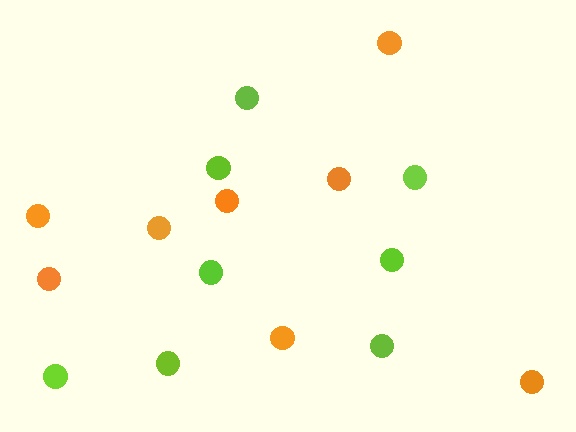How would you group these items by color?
There are 2 groups: one group of orange circles (8) and one group of lime circles (8).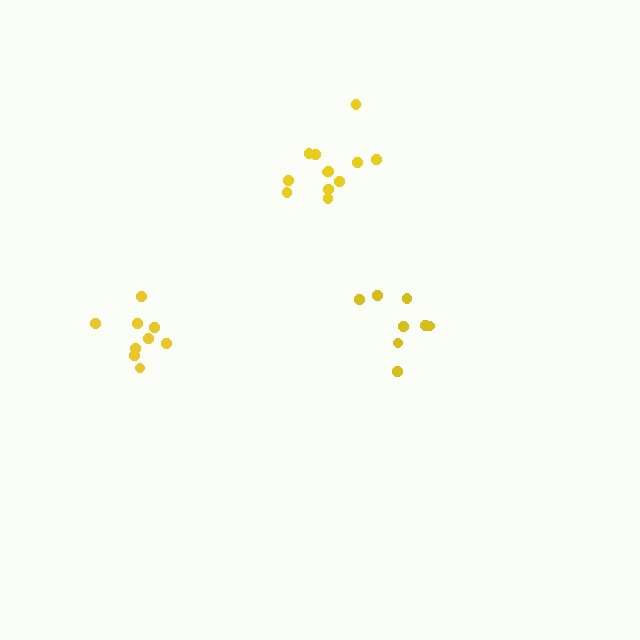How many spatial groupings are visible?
There are 3 spatial groupings.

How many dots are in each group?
Group 1: 8 dots, Group 2: 9 dots, Group 3: 12 dots (29 total).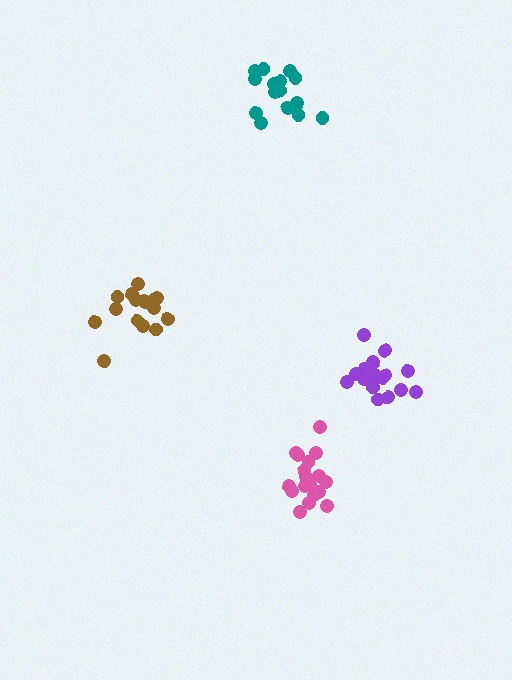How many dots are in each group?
Group 1: 19 dots, Group 2: 16 dots, Group 3: 18 dots, Group 4: 16 dots (69 total).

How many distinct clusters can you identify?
There are 4 distinct clusters.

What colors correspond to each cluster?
The clusters are colored: purple, brown, pink, teal.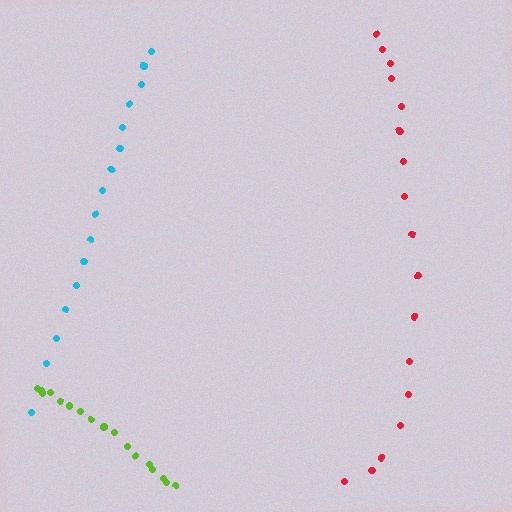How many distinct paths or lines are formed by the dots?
There are 3 distinct paths.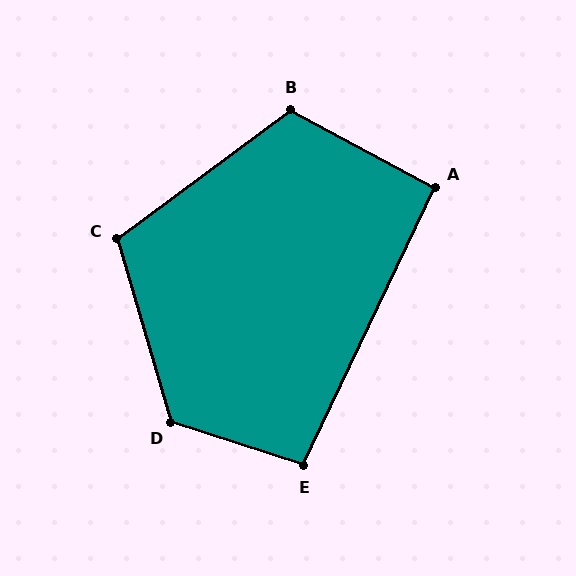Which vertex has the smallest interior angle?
A, at approximately 93 degrees.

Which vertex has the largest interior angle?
D, at approximately 124 degrees.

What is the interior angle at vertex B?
Approximately 115 degrees (obtuse).